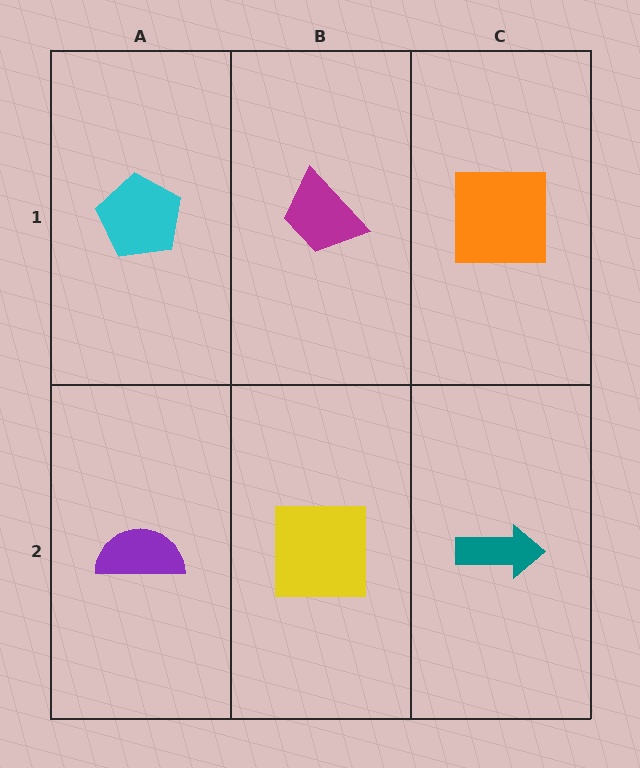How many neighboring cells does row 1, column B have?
3.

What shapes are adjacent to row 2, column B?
A magenta trapezoid (row 1, column B), a purple semicircle (row 2, column A), a teal arrow (row 2, column C).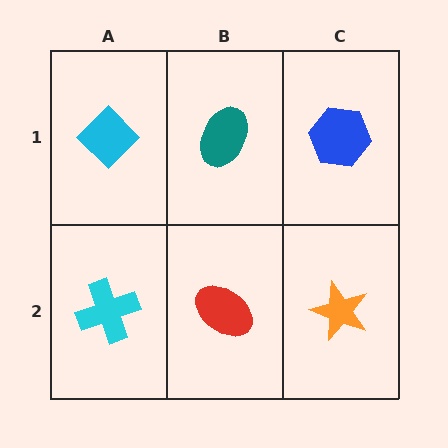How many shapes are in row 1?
3 shapes.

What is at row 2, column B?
A red ellipse.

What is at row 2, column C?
An orange star.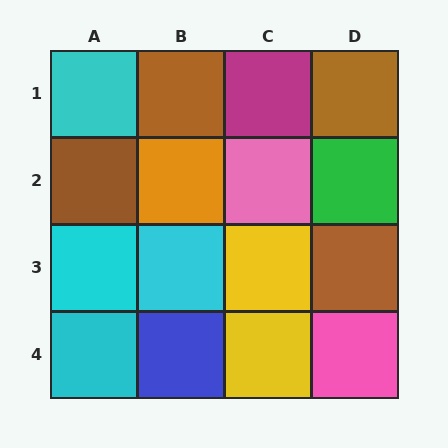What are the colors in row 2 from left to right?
Brown, orange, pink, green.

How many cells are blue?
1 cell is blue.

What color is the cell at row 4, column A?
Cyan.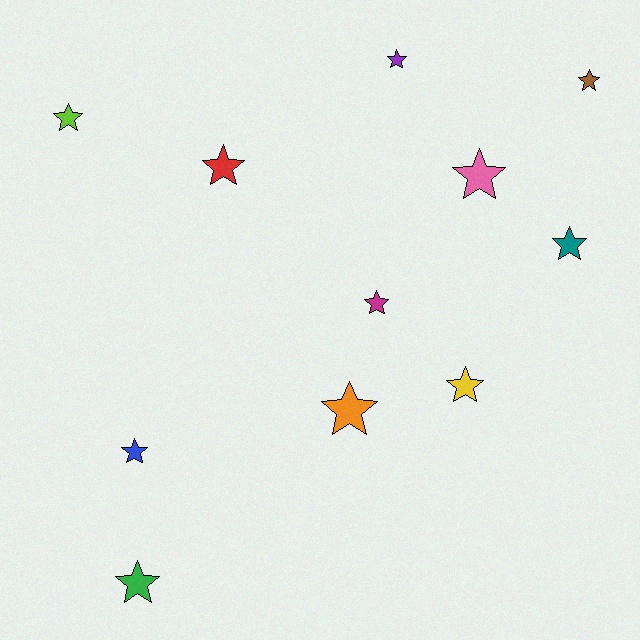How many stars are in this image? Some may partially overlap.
There are 11 stars.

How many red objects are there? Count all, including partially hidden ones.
There is 1 red object.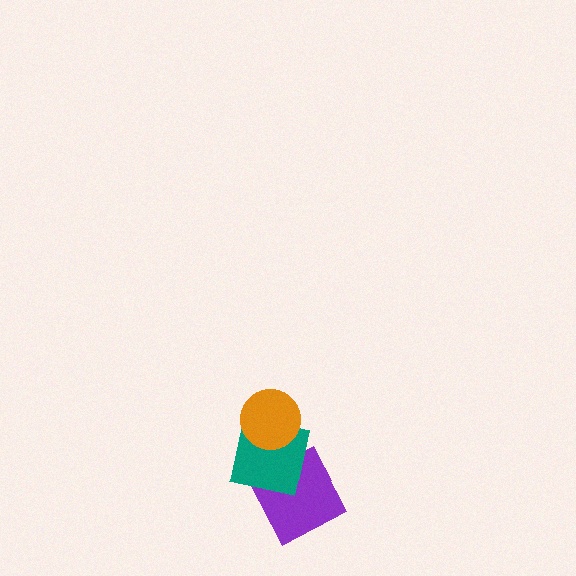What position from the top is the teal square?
The teal square is 2nd from the top.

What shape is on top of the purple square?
The teal square is on top of the purple square.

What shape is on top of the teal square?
The orange circle is on top of the teal square.